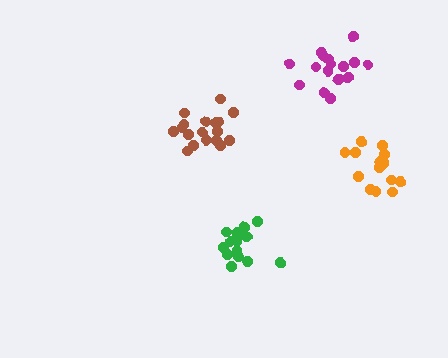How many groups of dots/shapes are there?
There are 4 groups.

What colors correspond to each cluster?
The clusters are colored: brown, magenta, orange, green.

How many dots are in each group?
Group 1: 19 dots, Group 2: 18 dots, Group 3: 14 dots, Group 4: 16 dots (67 total).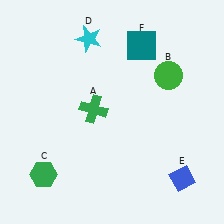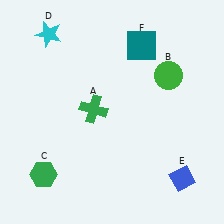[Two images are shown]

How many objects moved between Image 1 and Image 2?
1 object moved between the two images.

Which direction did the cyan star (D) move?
The cyan star (D) moved left.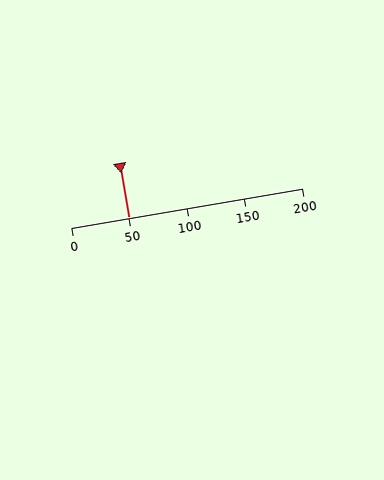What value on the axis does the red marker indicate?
The marker indicates approximately 50.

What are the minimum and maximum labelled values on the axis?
The axis runs from 0 to 200.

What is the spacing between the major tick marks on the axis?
The major ticks are spaced 50 apart.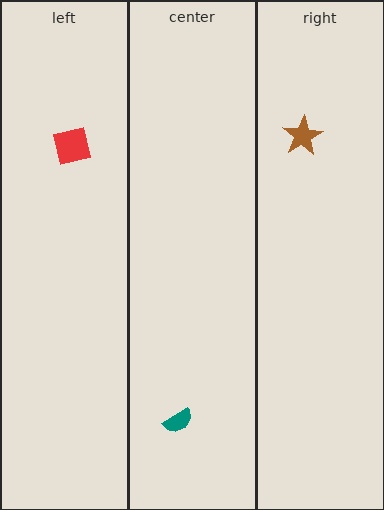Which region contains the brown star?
The right region.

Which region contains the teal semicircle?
The center region.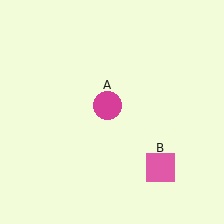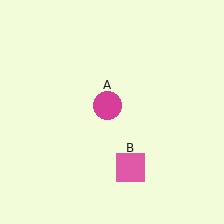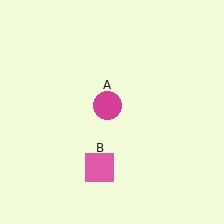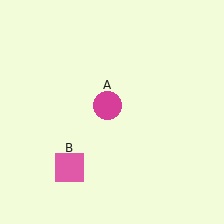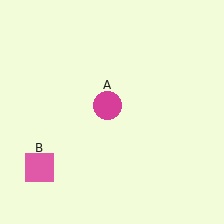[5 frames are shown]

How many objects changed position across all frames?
1 object changed position: pink square (object B).